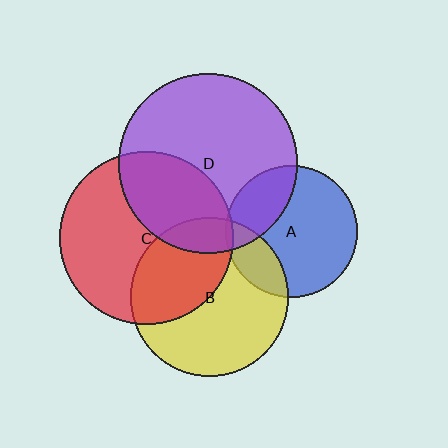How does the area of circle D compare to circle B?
Approximately 1.3 times.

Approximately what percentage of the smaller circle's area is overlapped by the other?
Approximately 20%.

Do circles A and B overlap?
Yes.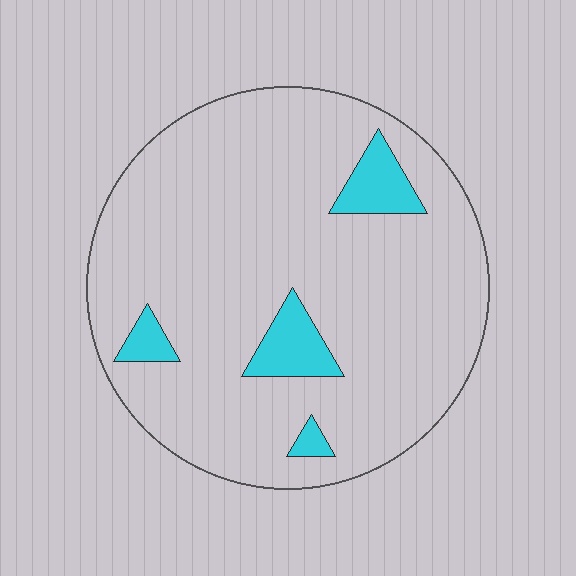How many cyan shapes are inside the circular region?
4.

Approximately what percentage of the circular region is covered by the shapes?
Approximately 10%.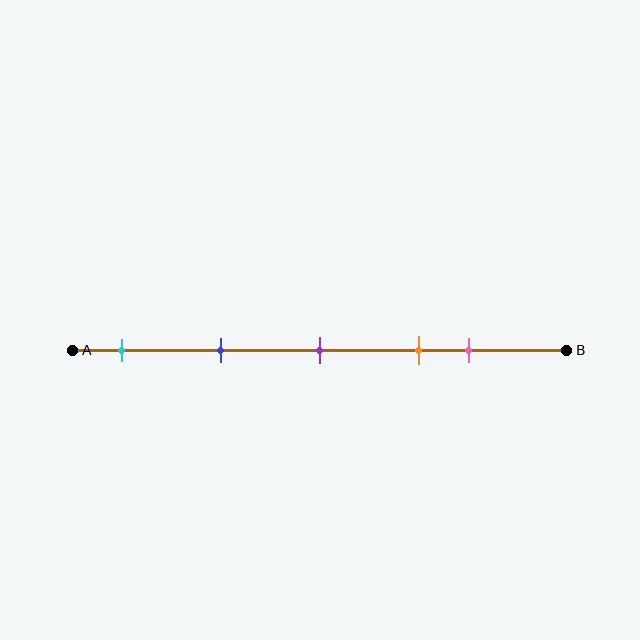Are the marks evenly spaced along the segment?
No, the marks are not evenly spaced.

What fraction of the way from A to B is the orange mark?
The orange mark is approximately 70% (0.7) of the way from A to B.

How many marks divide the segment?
There are 5 marks dividing the segment.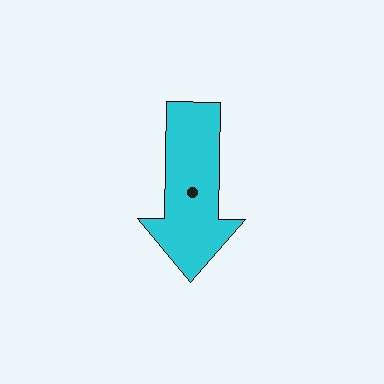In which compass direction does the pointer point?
South.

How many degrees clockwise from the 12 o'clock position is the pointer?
Approximately 181 degrees.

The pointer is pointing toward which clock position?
Roughly 6 o'clock.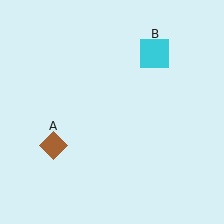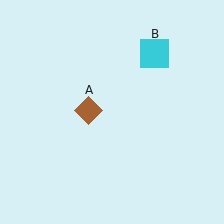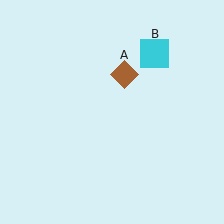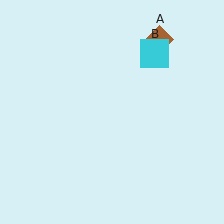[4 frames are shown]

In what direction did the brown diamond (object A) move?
The brown diamond (object A) moved up and to the right.